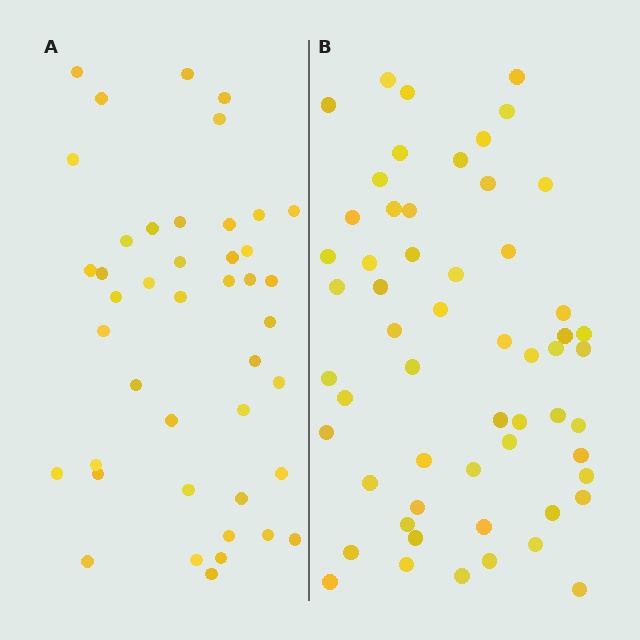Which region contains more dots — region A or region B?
Region B (the right region) has more dots.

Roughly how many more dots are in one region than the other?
Region B has approximately 15 more dots than region A.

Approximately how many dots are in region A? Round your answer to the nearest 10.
About 40 dots. (The exact count is 43, which rounds to 40.)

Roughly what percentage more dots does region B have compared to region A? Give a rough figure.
About 35% more.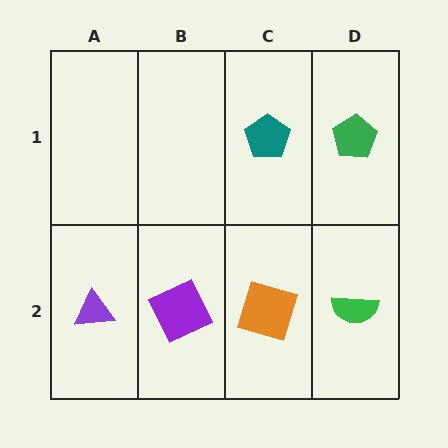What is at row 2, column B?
A purple square.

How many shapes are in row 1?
2 shapes.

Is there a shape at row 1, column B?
No, that cell is empty.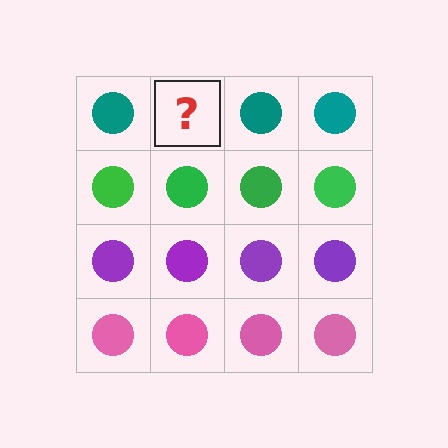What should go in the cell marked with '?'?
The missing cell should contain a teal circle.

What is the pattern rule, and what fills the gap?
The rule is that each row has a consistent color. The gap should be filled with a teal circle.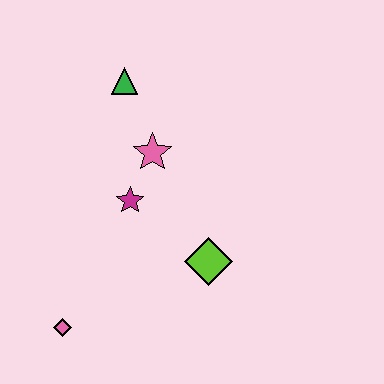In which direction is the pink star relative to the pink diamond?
The pink star is above the pink diamond.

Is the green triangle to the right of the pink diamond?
Yes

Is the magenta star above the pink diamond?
Yes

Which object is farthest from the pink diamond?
The green triangle is farthest from the pink diamond.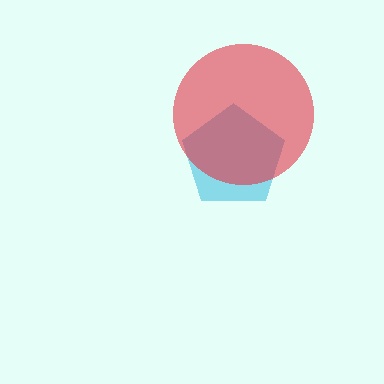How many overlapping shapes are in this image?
There are 2 overlapping shapes in the image.